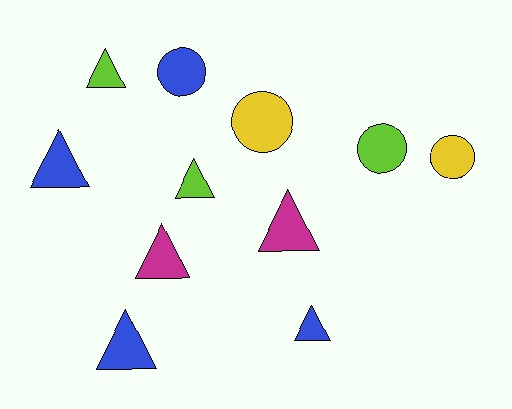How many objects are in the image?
There are 11 objects.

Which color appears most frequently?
Blue, with 4 objects.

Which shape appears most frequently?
Triangle, with 7 objects.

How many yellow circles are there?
There are 2 yellow circles.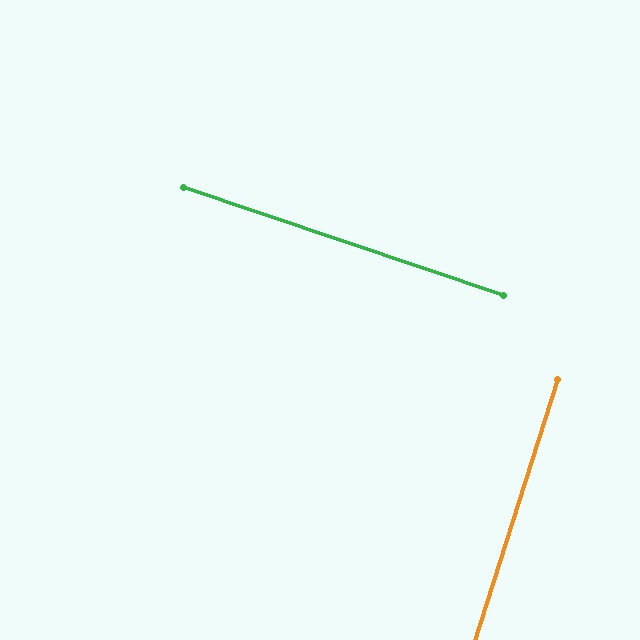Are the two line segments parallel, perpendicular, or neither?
Perpendicular — they meet at approximately 89°.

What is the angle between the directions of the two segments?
Approximately 89 degrees.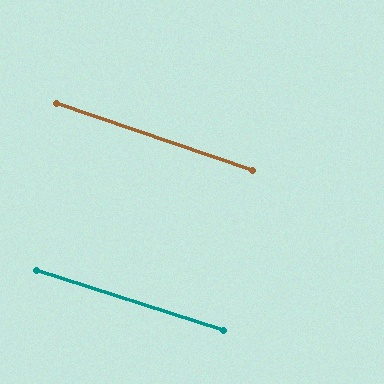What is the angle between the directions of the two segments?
Approximately 1 degree.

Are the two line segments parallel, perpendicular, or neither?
Parallel — their directions differ by only 1.1°.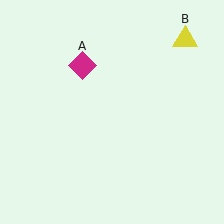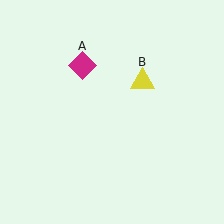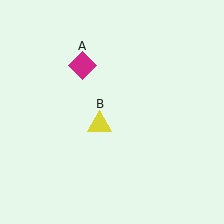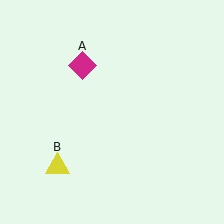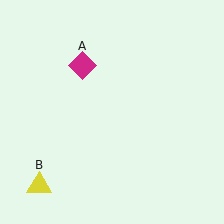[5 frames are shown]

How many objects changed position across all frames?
1 object changed position: yellow triangle (object B).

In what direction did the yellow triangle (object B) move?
The yellow triangle (object B) moved down and to the left.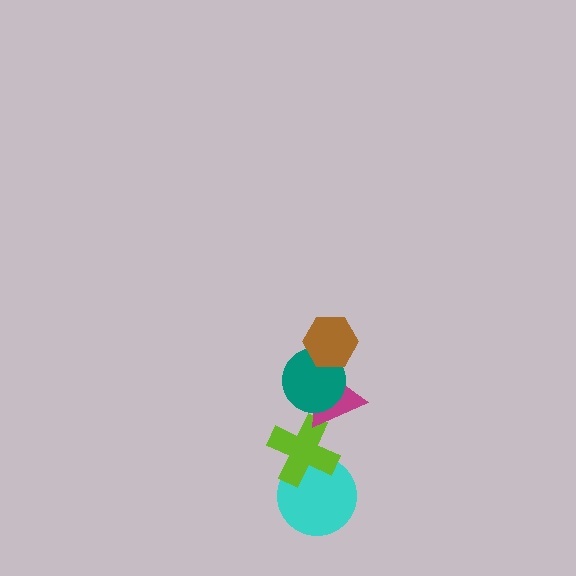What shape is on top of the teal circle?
The brown hexagon is on top of the teal circle.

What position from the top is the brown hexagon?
The brown hexagon is 1st from the top.